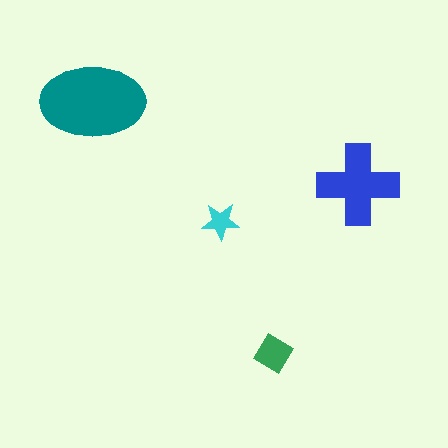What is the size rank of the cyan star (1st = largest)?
4th.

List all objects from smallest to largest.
The cyan star, the green diamond, the blue cross, the teal ellipse.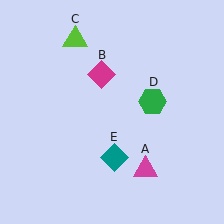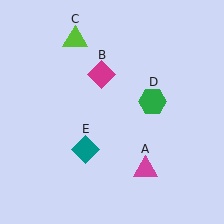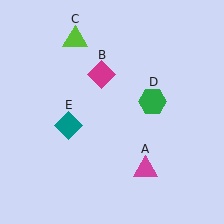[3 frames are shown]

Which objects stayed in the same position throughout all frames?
Magenta triangle (object A) and magenta diamond (object B) and lime triangle (object C) and green hexagon (object D) remained stationary.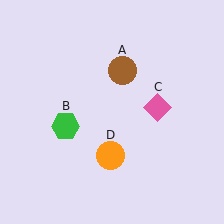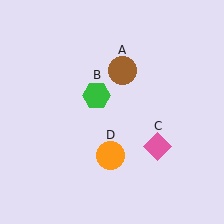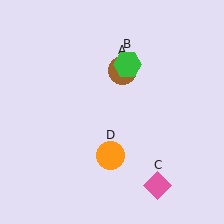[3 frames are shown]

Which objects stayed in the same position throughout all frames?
Brown circle (object A) and orange circle (object D) remained stationary.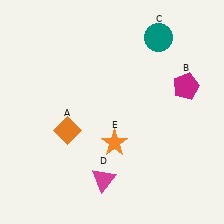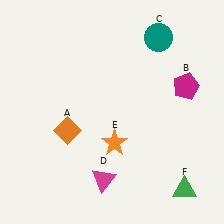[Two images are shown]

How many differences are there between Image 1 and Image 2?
There is 1 difference between the two images.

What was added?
A green triangle (F) was added in Image 2.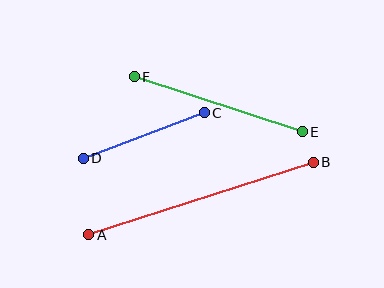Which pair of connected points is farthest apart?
Points A and B are farthest apart.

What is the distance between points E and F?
The distance is approximately 176 pixels.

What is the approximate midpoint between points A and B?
The midpoint is at approximately (201, 198) pixels.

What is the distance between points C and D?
The distance is approximately 129 pixels.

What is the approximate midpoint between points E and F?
The midpoint is at approximately (218, 104) pixels.